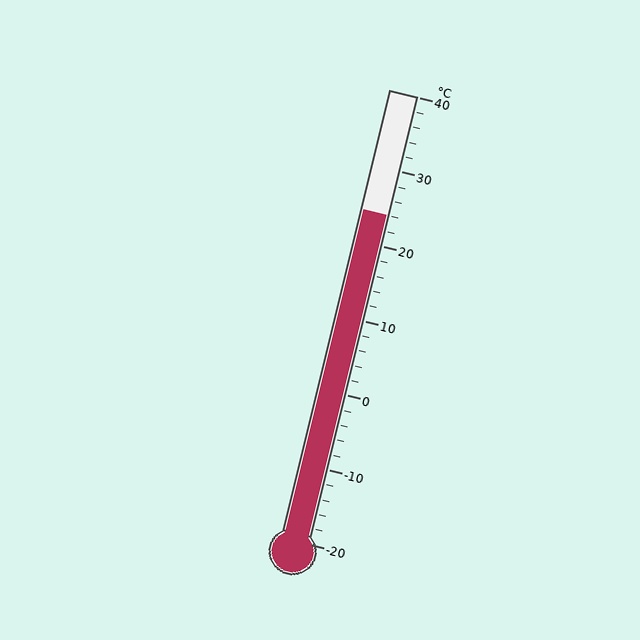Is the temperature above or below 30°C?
The temperature is below 30°C.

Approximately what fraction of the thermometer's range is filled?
The thermometer is filled to approximately 75% of its range.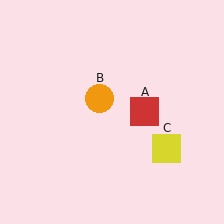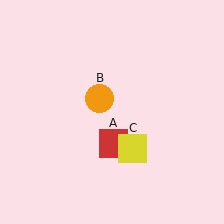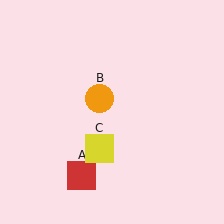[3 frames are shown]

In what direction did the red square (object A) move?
The red square (object A) moved down and to the left.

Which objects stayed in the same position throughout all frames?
Orange circle (object B) remained stationary.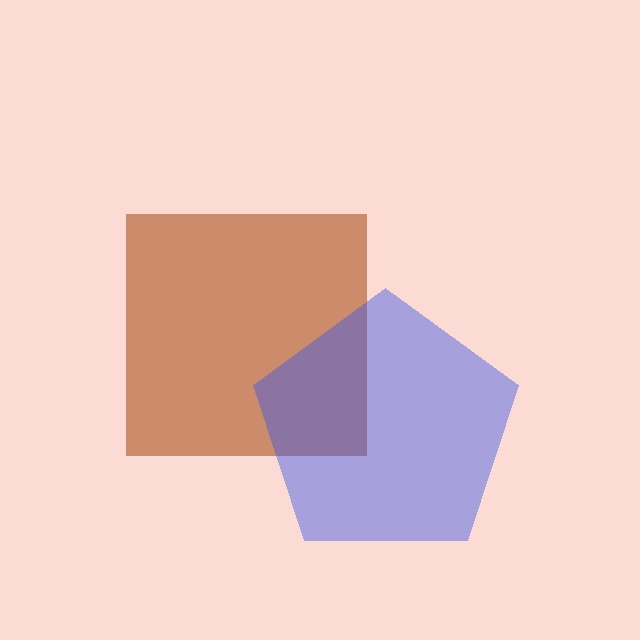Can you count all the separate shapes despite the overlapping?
Yes, there are 2 separate shapes.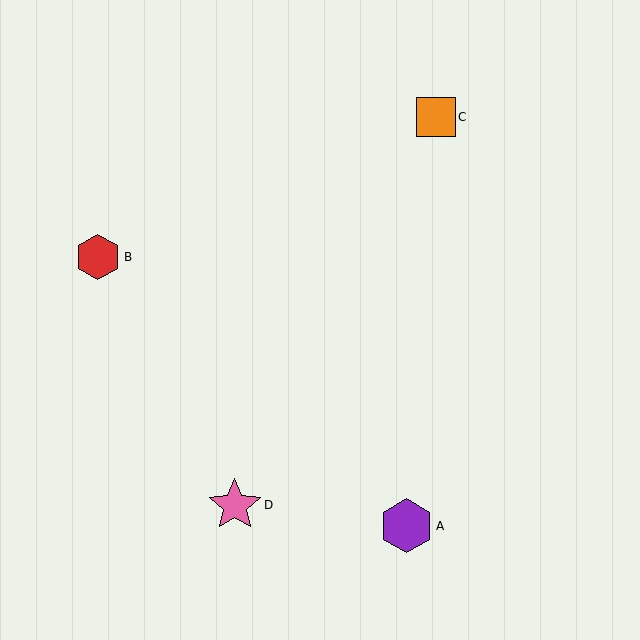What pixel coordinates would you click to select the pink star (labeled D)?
Click at (235, 505) to select the pink star D.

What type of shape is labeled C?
Shape C is an orange square.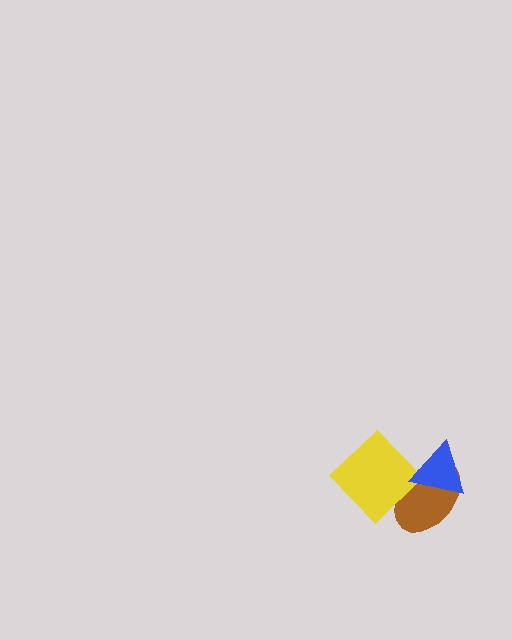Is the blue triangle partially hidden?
No, no other shape covers it.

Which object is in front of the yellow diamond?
The blue triangle is in front of the yellow diamond.